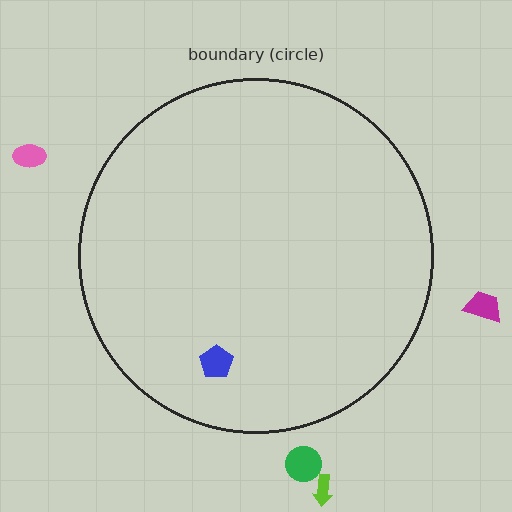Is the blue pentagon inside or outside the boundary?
Inside.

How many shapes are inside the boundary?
1 inside, 4 outside.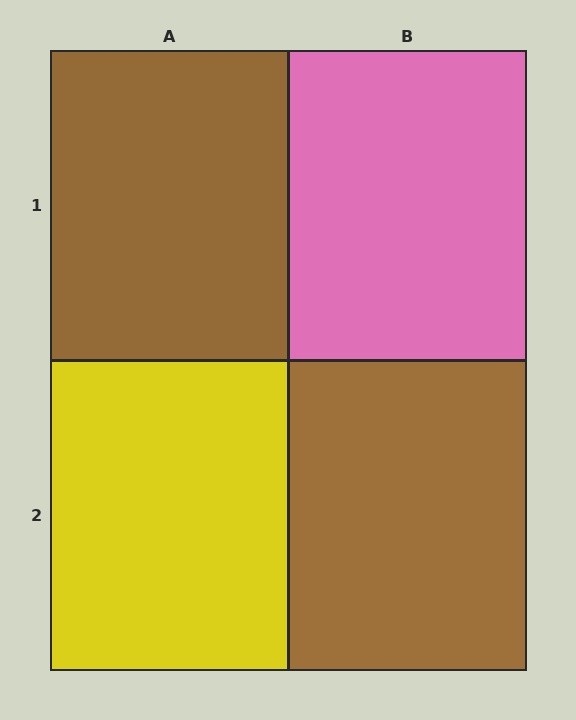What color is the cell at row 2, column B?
Brown.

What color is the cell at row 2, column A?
Yellow.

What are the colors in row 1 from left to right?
Brown, pink.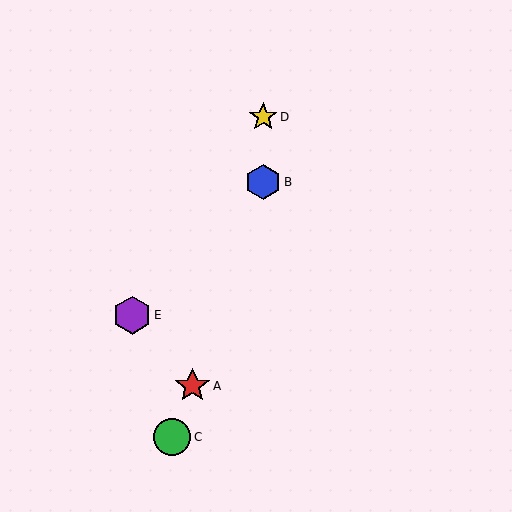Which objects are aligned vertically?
Objects B, D are aligned vertically.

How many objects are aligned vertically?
2 objects (B, D) are aligned vertically.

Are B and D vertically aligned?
Yes, both are at x≈263.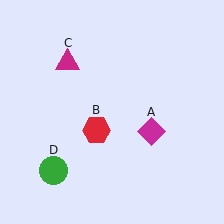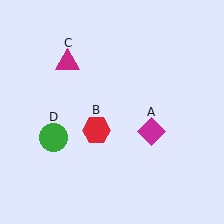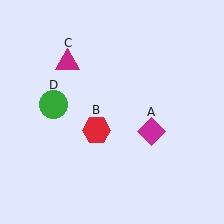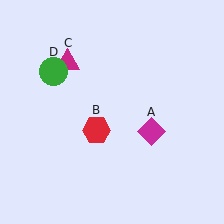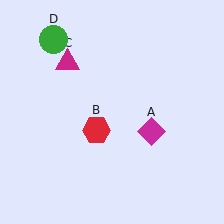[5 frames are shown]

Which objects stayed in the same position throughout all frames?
Magenta diamond (object A) and red hexagon (object B) and magenta triangle (object C) remained stationary.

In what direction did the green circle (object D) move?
The green circle (object D) moved up.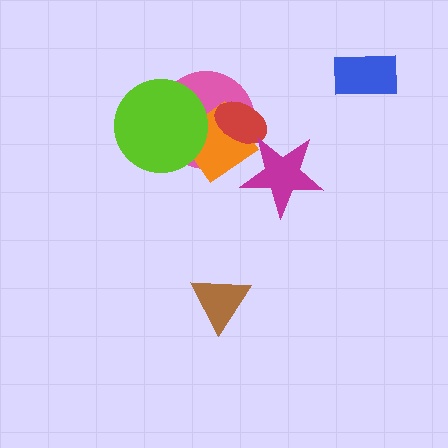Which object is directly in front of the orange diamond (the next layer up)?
The red ellipse is directly in front of the orange diamond.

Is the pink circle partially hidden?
Yes, it is partially covered by another shape.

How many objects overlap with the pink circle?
3 objects overlap with the pink circle.